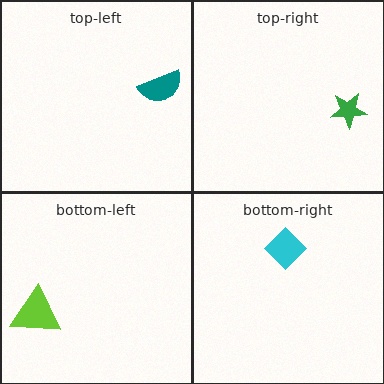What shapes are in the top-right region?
The green star.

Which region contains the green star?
The top-right region.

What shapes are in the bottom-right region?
The cyan diamond.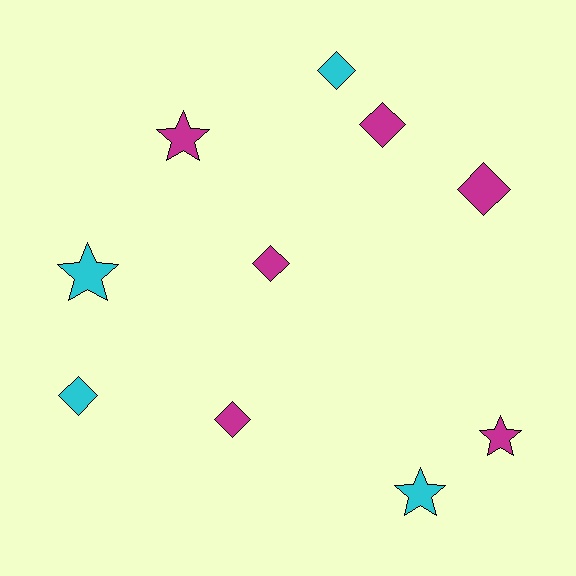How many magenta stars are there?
There are 2 magenta stars.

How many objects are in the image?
There are 10 objects.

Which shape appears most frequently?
Diamond, with 6 objects.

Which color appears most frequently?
Magenta, with 6 objects.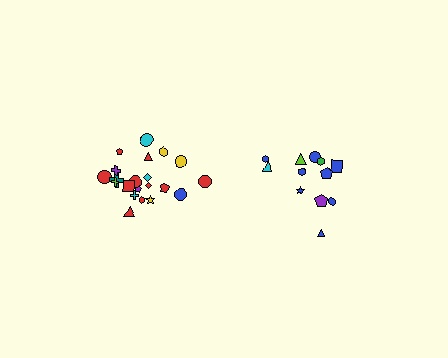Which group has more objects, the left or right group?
The left group.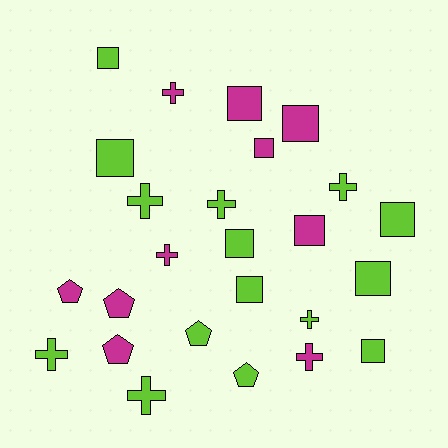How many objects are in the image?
There are 25 objects.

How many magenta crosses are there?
There are 3 magenta crosses.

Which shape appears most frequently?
Square, with 11 objects.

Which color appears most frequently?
Lime, with 15 objects.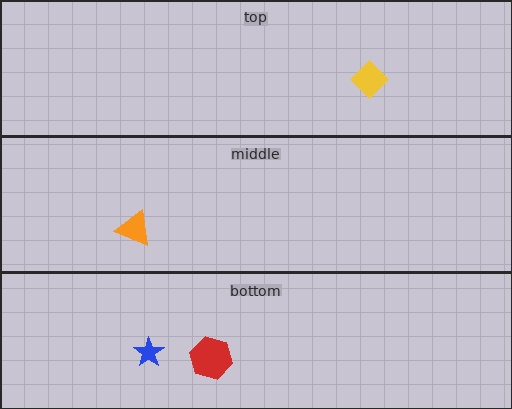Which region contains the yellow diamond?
The top region.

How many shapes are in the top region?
1.